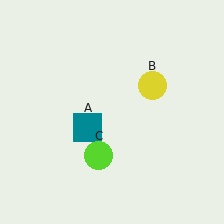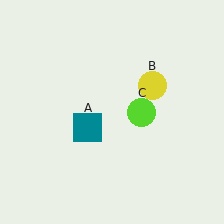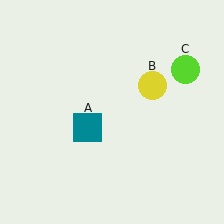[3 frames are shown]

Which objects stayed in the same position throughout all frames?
Teal square (object A) and yellow circle (object B) remained stationary.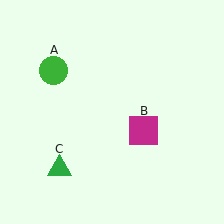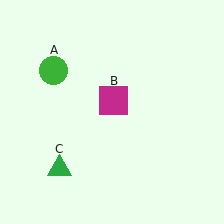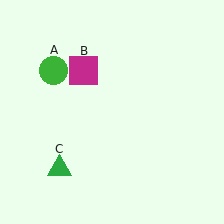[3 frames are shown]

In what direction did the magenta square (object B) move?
The magenta square (object B) moved up and to the left.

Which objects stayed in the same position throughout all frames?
Green circle (object A) and green triangle (object C) remained stationary.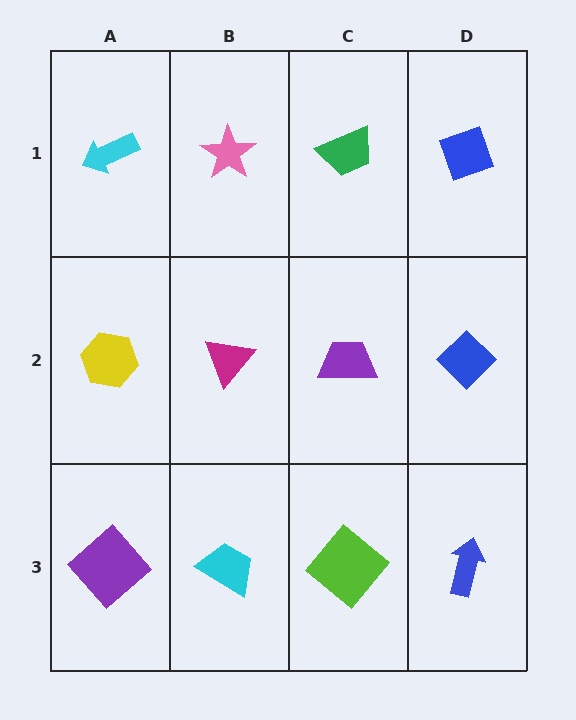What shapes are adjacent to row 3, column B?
A magenta triangle (row 2, column B), a purple diamond (row 3, column A), a lime diamond (row 3, column C).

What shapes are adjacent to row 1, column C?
A purple trapezoid (row 2, column C), a pink star (row 1, column B), a blue diamond (row 1, column D).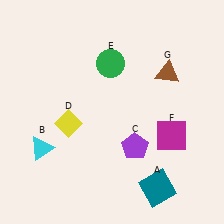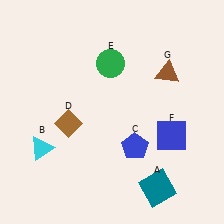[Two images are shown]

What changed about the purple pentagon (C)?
In Image 1, C is purple. In Image 2, it changed to blue.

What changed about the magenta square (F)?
In Image 1, F is magenta. In Image 2, it changed to blue.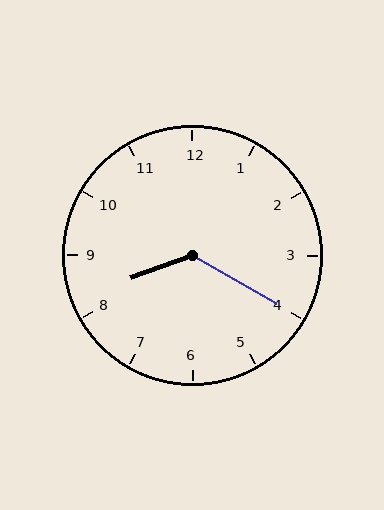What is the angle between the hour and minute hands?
Approximately 130 degrees.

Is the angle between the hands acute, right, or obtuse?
It is obtuse.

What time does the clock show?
8:20.